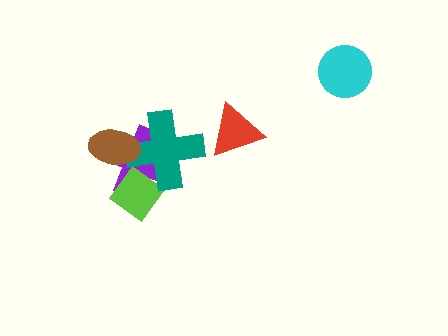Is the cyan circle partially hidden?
No, no other shape covers it.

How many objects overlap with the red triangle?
0 objects overlap with the red triangle.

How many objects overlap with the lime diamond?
2 objects overlap with the lime diamond.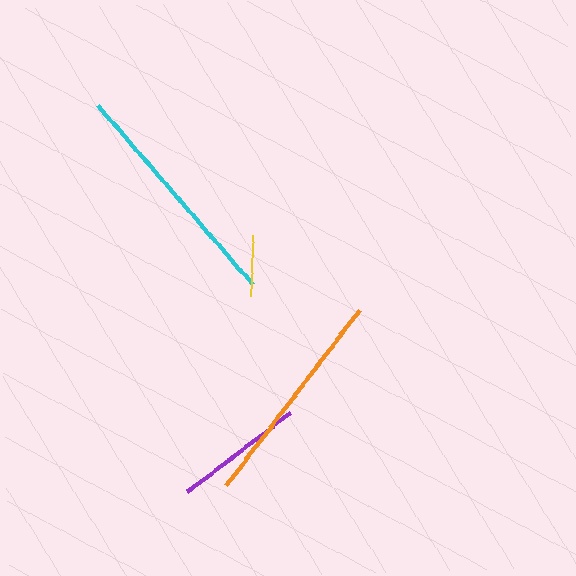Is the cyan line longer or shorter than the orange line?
The cyan line is longer than the orange line.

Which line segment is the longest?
The cyan line is the longest at approximately 237 pixels.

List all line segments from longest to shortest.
From longest to shortest: cyan, orange, purple, yellow.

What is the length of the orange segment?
The orange segment is approximately 220 pixels long.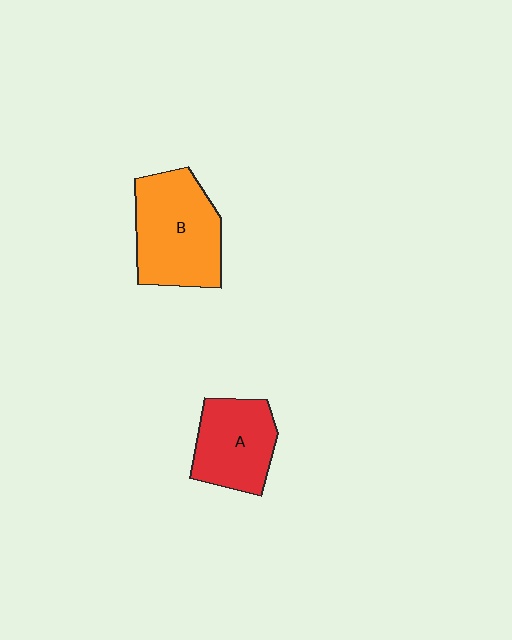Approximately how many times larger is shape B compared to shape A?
Approximately 1.3 times.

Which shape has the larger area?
Shape B (orange).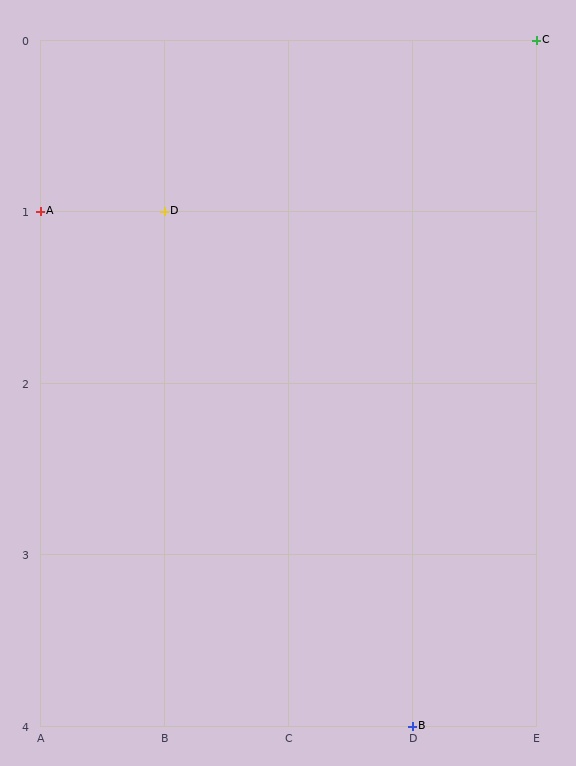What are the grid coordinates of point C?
Point C is at grid coordinates (E, 0).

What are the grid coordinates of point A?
Point A is at grid coordinates (A, 1).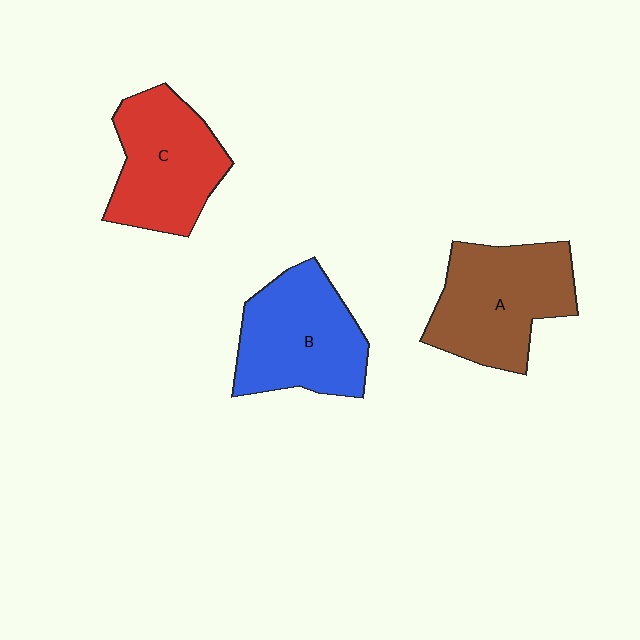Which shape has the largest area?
Shape A (brown).